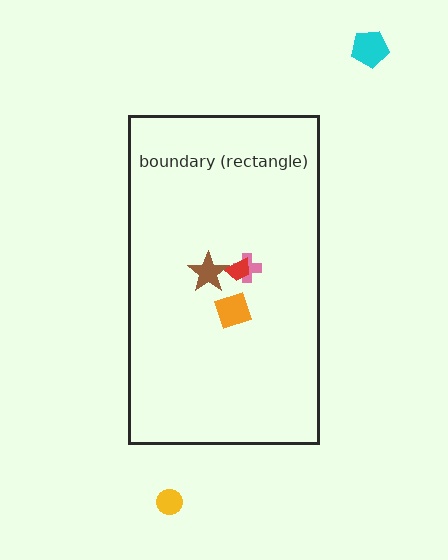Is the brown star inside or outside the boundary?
Inside.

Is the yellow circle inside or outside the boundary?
Outside.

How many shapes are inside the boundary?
4 inside, 2 outside.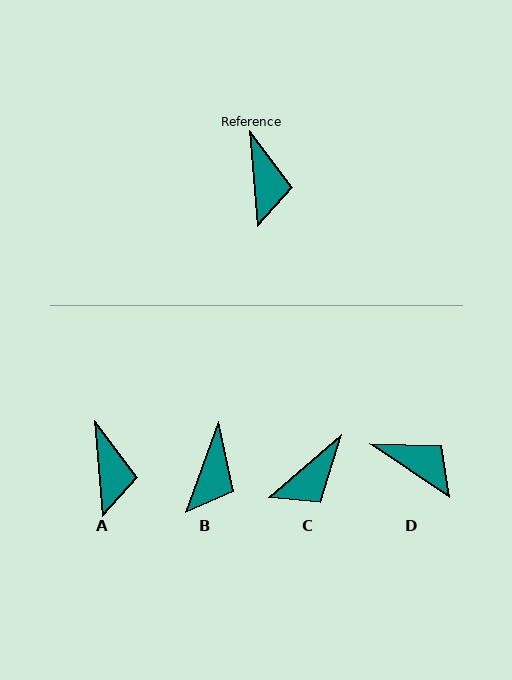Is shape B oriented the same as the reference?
No, it is off by about 25 degrees.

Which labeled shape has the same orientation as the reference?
A.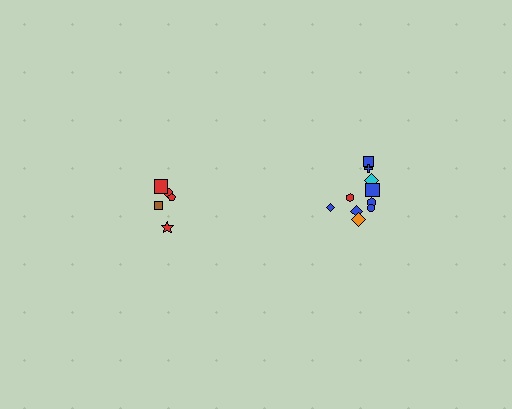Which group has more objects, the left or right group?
The right group.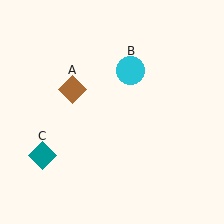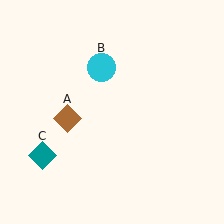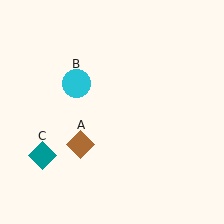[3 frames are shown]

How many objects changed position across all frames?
2 objects changed position: brown diamond (object A), cyan circle (object B).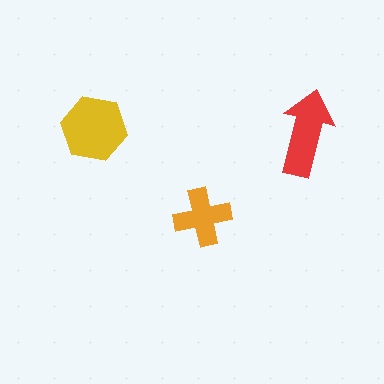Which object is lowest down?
The orange cross is bottommost.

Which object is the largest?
The yellow hexagon.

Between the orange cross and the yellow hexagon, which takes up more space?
The yellow hexagon.